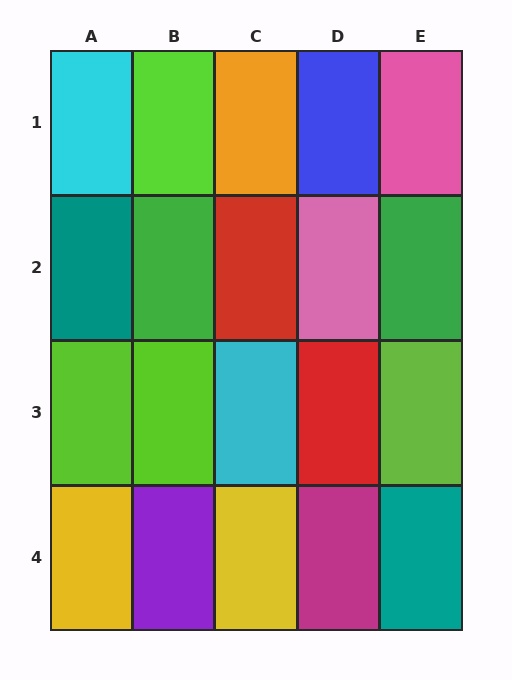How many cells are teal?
2 cells are teal.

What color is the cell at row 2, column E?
Green.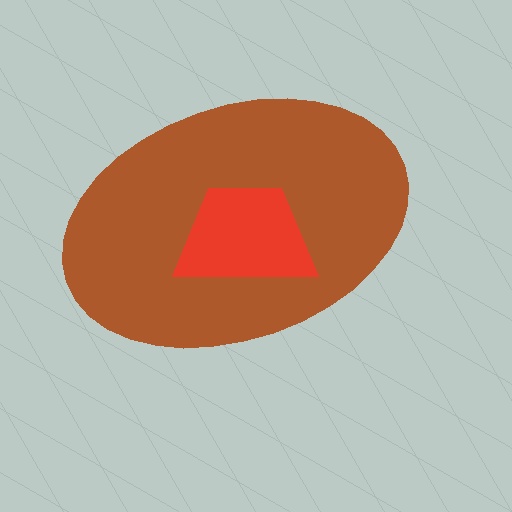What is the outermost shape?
The brown ellipse.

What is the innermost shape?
The red trapezoid.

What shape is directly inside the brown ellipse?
The red trapezoid.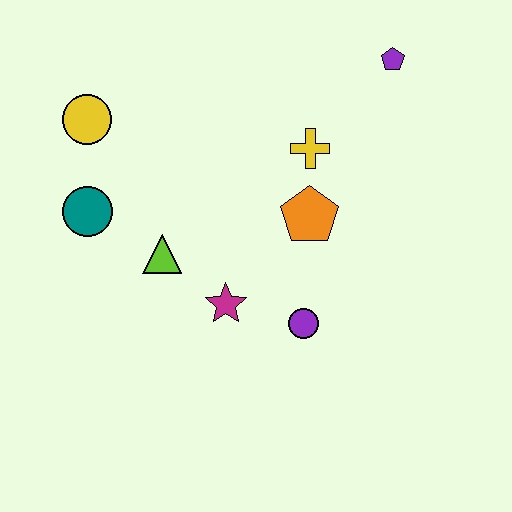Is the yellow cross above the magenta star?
Yes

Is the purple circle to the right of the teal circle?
Yes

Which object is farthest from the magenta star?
The purple pentagon is farthest from the magenta star.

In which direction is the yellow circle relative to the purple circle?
The yellow circle is to the left of the purple circle.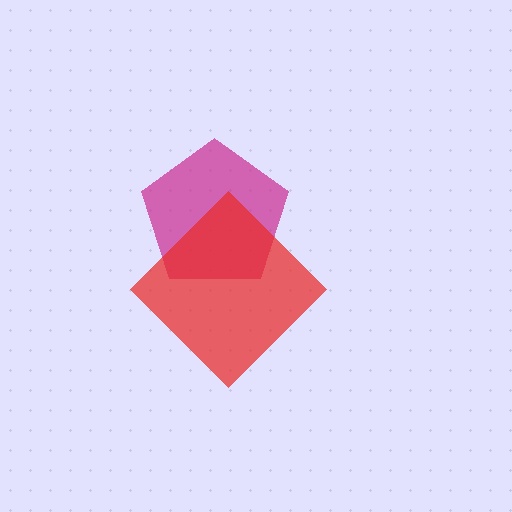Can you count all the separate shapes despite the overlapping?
Yes, there are 2 separate shapes.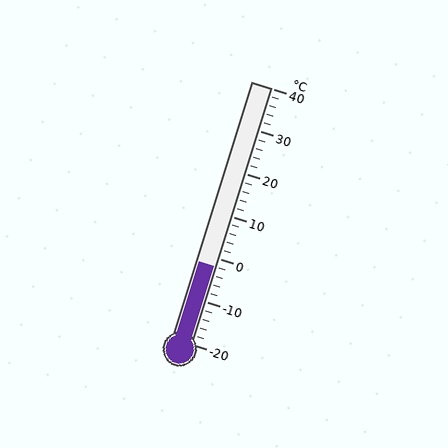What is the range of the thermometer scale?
The thermometer scale ranges from -20°C to 40°C.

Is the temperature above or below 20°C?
The temperature is below 20°C.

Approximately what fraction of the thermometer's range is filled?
The thermometer is filled to approximately 30% of its range.